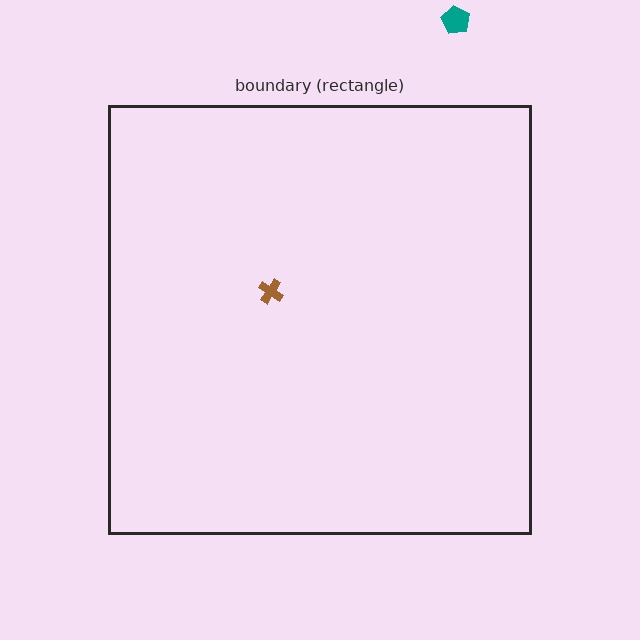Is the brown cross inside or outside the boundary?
Inside.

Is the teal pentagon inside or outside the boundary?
Outside.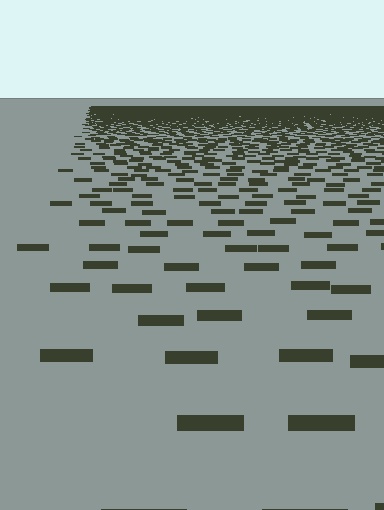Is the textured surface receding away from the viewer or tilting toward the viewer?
The surface is receding away from the viewer. Texture elements get smaller and denser toward the top.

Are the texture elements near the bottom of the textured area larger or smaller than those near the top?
Larger. Near the bottom, elements are closer to the viewer and appear at a bigger on-screen size.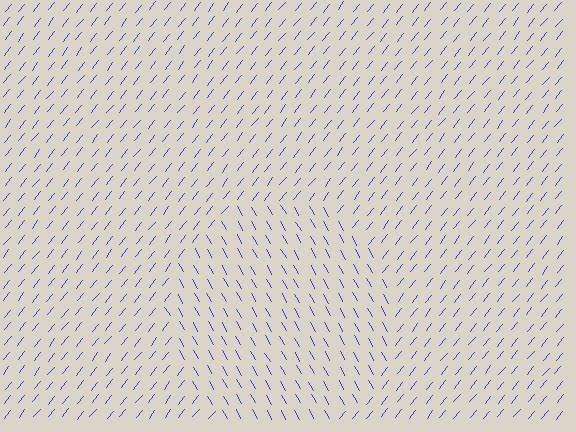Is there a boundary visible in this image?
Yes, there is a texture boundary formed by a change in line orientation.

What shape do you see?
I see a circle.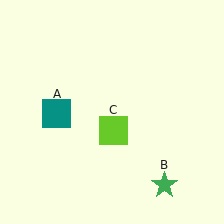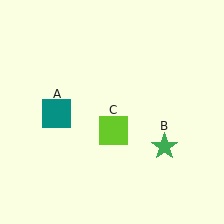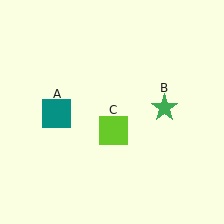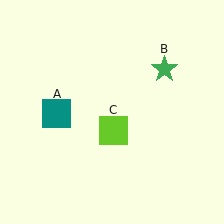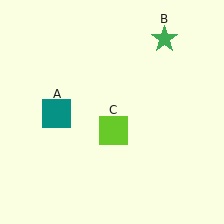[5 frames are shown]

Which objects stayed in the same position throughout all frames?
Teal square (object A) and lime square (object C) remained stationary.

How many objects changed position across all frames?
1 object changed position: green star (object B).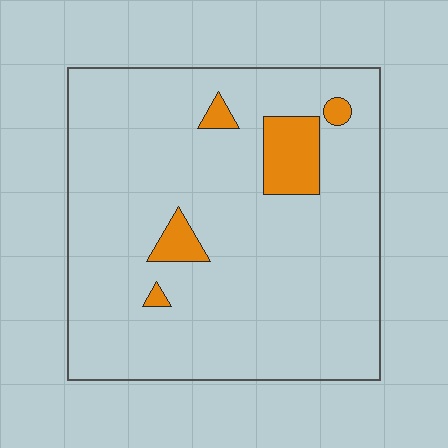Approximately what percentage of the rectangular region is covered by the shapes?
Approximately 10%.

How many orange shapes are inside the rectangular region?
5.